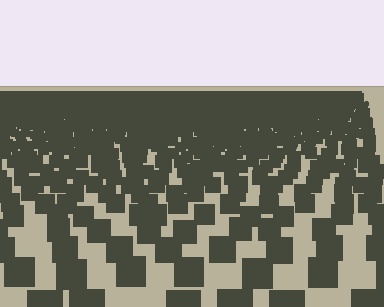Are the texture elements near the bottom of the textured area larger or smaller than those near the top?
Larger. Near the bottom, elements are closer to the viewer and appear at a bigger on-screen size.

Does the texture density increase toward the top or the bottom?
Density increases toward the top.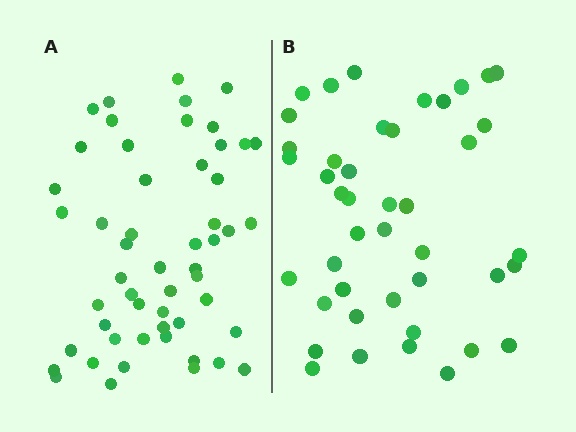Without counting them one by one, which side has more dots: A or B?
Region A (the left region) has more dots.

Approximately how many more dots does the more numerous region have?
Region A has roughly 10 or so more dots than region B.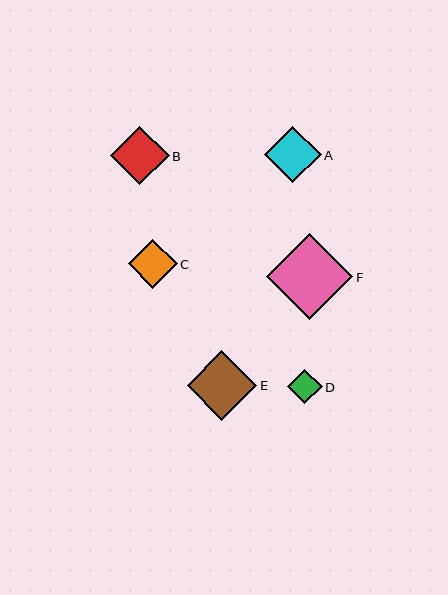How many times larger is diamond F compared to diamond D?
Diamond F is approximately 2.5 times the size of diamond D.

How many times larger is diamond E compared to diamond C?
Diamond E is approximately 1.4 times the size of diamond C.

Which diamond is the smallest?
Diamond D is the smallest with a size of approximately 34 pixels.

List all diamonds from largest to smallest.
From largest to smallest: F, E, B, A, C, D.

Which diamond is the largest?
Diamond F is the largest with a size of approximately 87 pixels.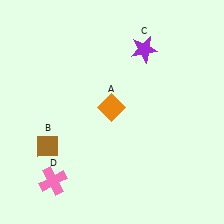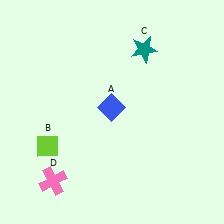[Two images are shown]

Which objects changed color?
A changed from orange to blue. B changed from brown to lime. C changed from purple to teal.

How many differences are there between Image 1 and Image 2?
There are 3 differences between the two images.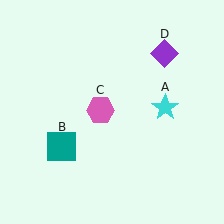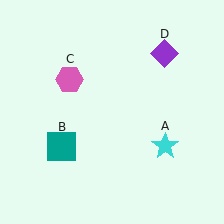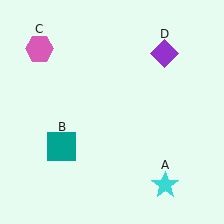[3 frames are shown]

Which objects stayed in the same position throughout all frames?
Teal square (object B) and purple diamond (object D) remained stationary.